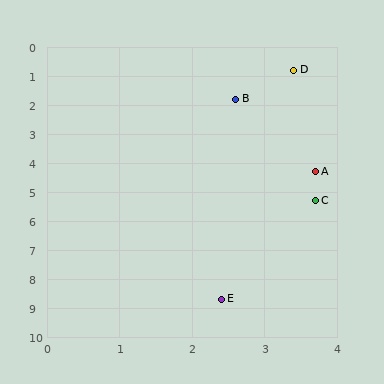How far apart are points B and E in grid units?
Points B and E are about 6.9 grid units apart.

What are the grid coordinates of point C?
Point C is at approximately (3.7, 5.3).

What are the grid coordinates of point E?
Point E is at approximately (2.4, 8.7).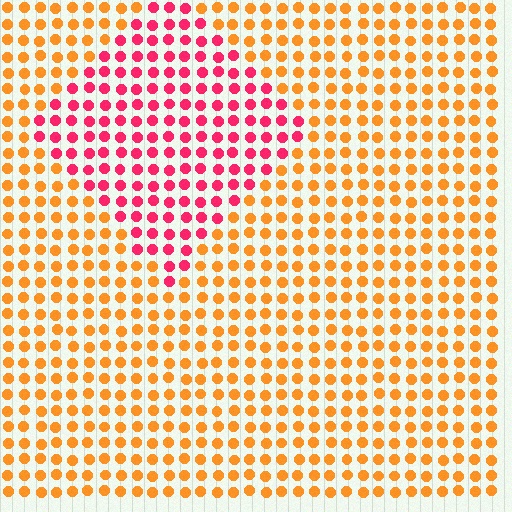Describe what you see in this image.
The image is filled with small orange elements in a uniform arrangement. A diamond-shaped region is visible where the elements are tinted to a slightly different hue, forming a subtle color boundary.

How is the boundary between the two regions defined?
The boundary is defined purely by a slight shift in hue (about 51 degrees). Spacing, size, and orientation are identical on both sides.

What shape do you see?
I see a diamond.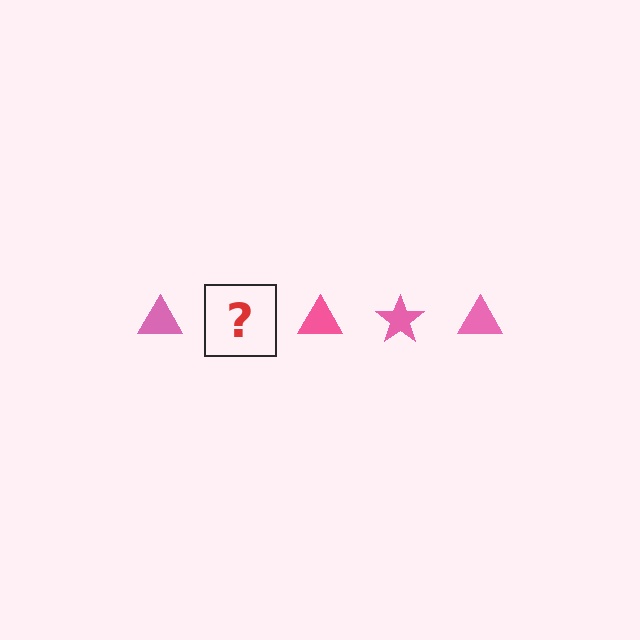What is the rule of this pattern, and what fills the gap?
The rule is that the pattern cycles through triangle, star shapes in pink. The gap should be filled with a pink star.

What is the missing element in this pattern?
The missing element is a pink star.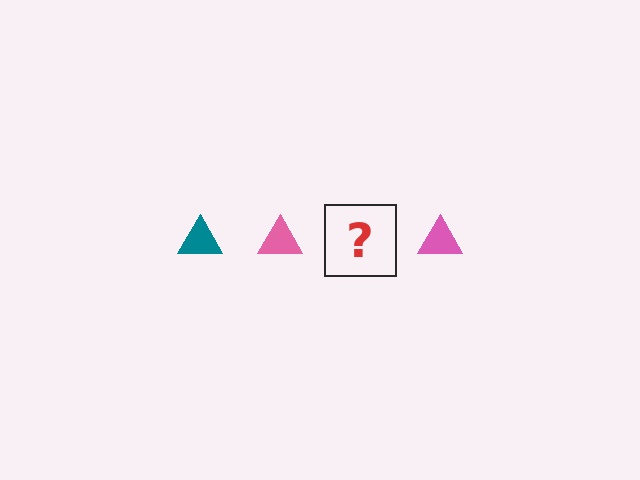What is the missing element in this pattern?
The missing element is a teal triangle.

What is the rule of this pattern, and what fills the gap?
The rule is that the pattern cycles through teal, pink triangles. The gap should be filled with a teal triangle.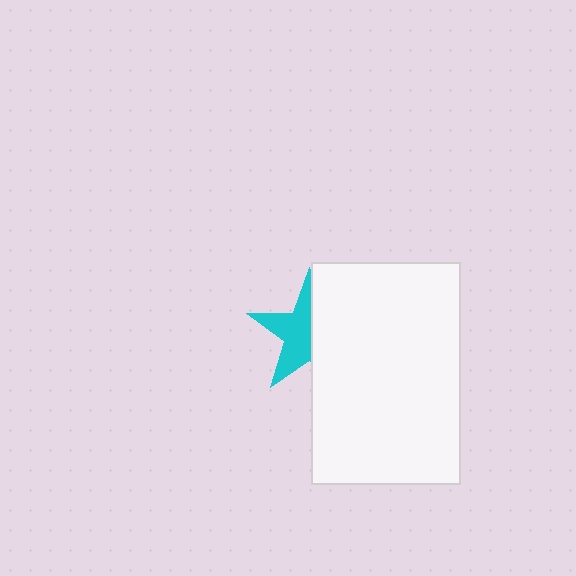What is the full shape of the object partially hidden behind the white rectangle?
The partially hidden object is a cyan star.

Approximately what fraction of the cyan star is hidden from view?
Roughly 46% of the cyan star is hidden behind the white rectangle.